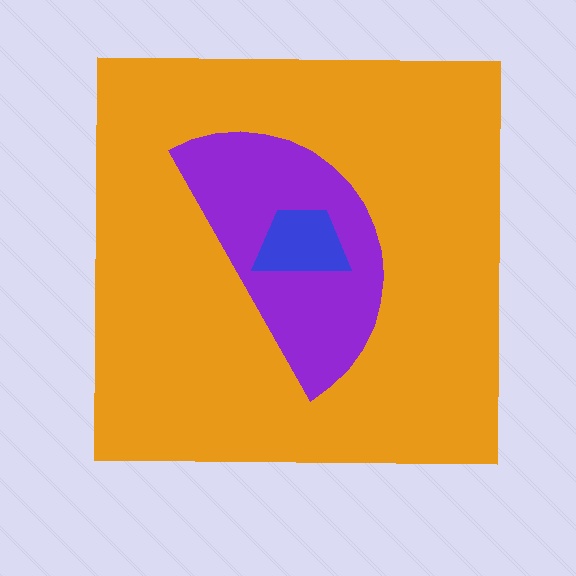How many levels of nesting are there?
3.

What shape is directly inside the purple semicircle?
The blue trapezoid.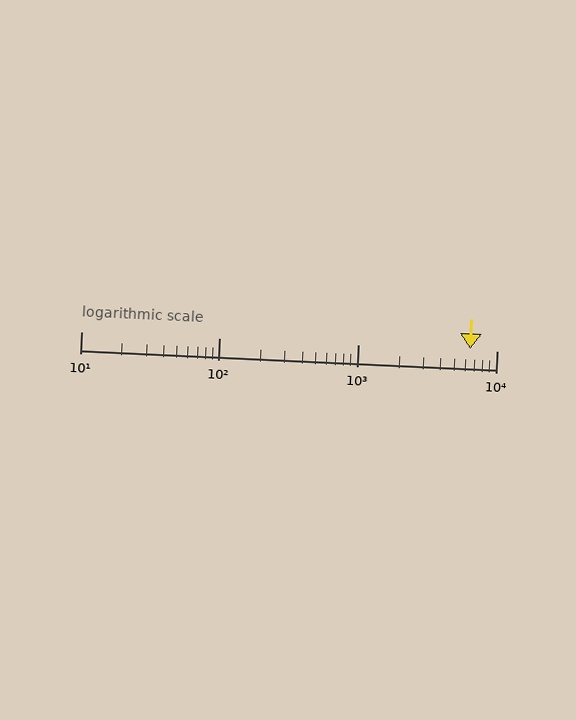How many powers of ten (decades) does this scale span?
The scale spans 3 decades, from 10 to 10000.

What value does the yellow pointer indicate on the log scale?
The pointer indicates approximately 6400.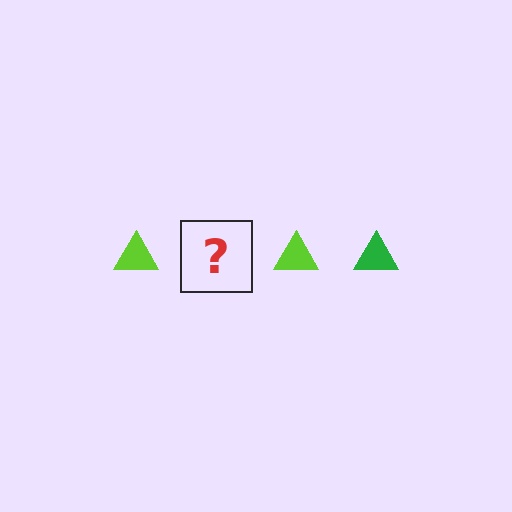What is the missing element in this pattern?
The missing element is a green triangle.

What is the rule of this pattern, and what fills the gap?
The rule is that the pattern cycles through lime, green triangles. The gap should be filled with a green triangle.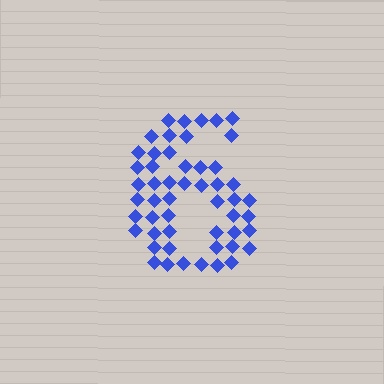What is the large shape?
The large shape is the digit 6.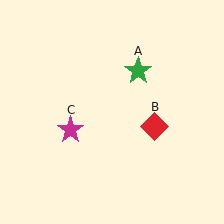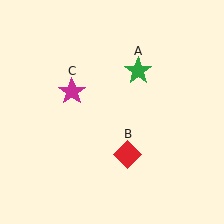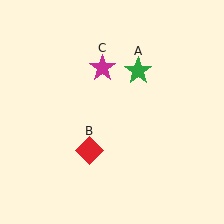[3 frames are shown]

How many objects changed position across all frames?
2 objects changed position: red diamond (object B), magenta star (object C).